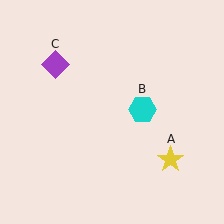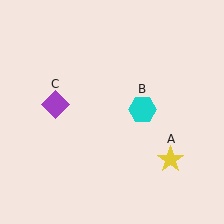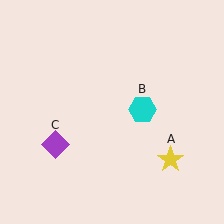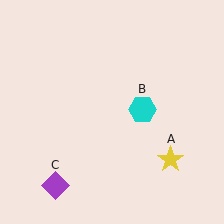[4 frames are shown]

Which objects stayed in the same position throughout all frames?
Yellow star (object A) and cyan hexagon (object B) remained stationary.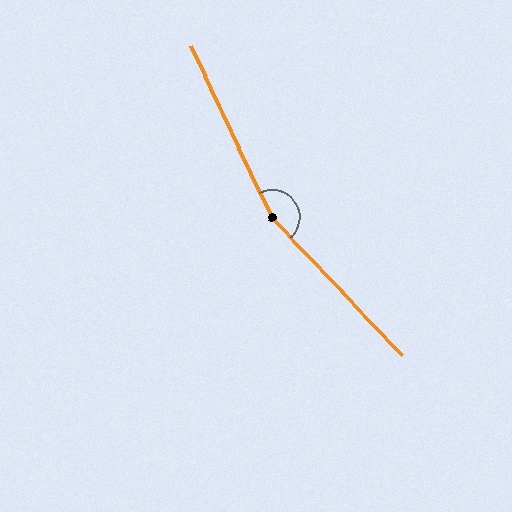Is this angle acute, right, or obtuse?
It is obtuse.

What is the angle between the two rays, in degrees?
Approximately 162 degrees.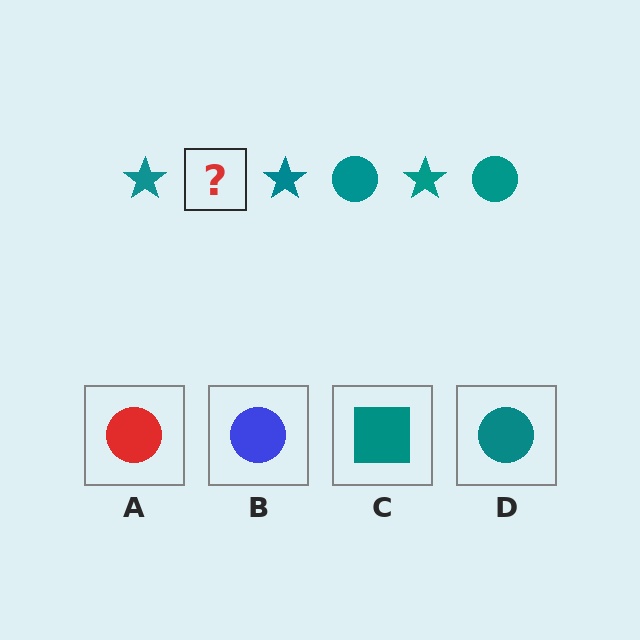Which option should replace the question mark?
Option D.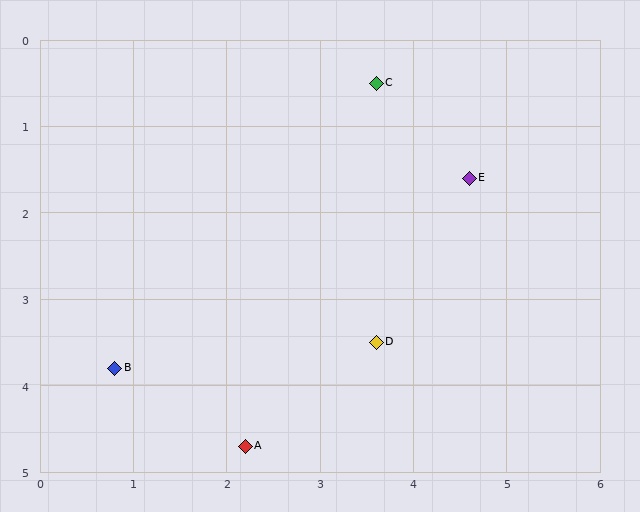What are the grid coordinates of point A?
Point A is at approximately (2.2, 4.7).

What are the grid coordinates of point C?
Point C is at approximately (3.6, 0.5).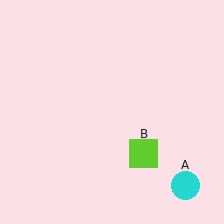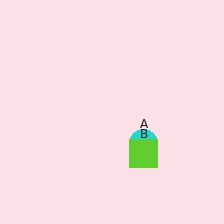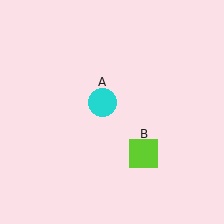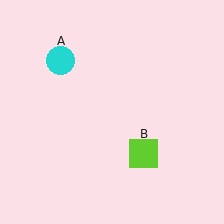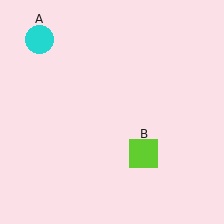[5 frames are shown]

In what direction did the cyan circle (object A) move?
The cyan circle (object A) moved up and to the left.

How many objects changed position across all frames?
1 object changed position: cyan circle (object A).